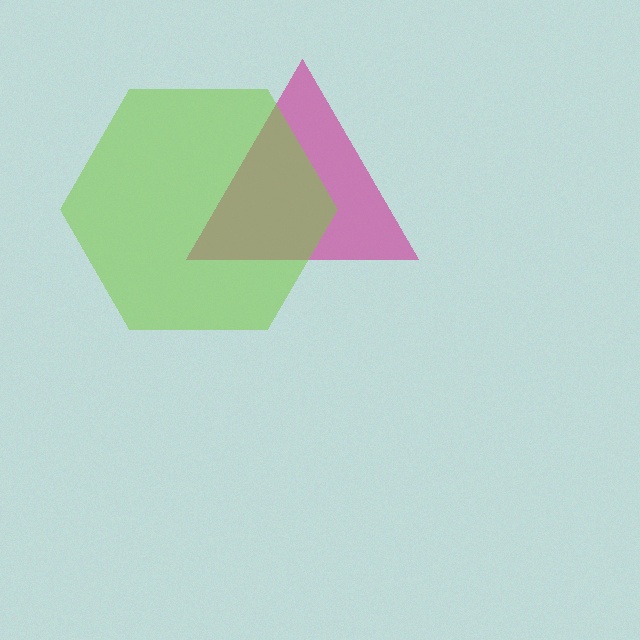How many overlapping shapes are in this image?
There are 2 overlapping shapes in the image.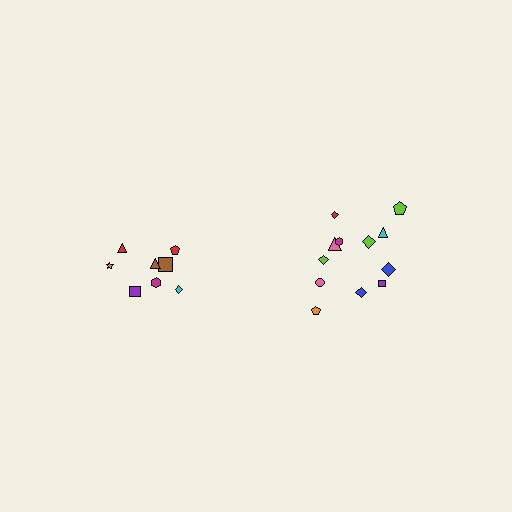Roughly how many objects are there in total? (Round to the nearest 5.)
Roughly 20 objects in total.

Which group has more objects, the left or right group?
The right group.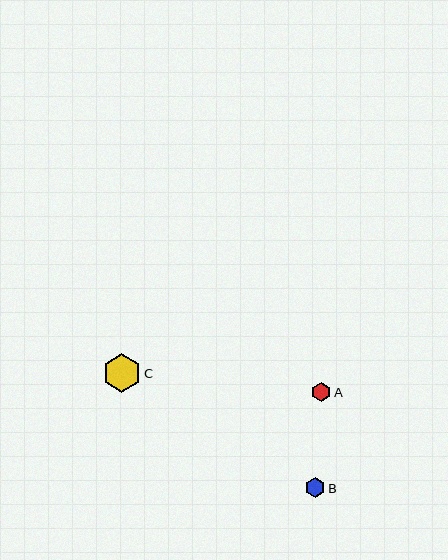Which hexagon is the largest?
Hexagon C is the largest with a size of approximately 38 pixels.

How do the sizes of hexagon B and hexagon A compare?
Hexagon B and hexagon A are approximately the same size.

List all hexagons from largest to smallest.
From largest to smallest: C, B, A.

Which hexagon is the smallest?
Hexagon A is the smallest with a size of approximately 19 pixels.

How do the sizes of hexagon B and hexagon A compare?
Hexagon B and hexagon A are approximately the same size.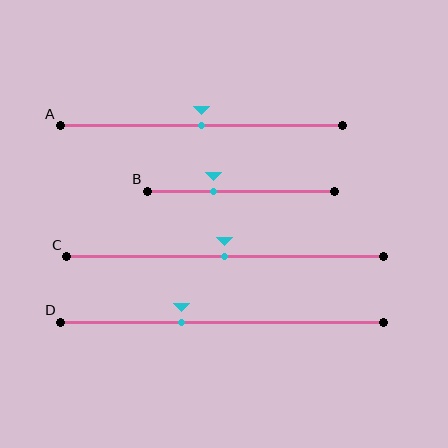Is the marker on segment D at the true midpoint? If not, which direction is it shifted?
No, the marker on segment D is shifted to the left by about 12% of the segment length.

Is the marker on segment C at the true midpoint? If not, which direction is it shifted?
Yes, the marker on segment C is at the true midpoint.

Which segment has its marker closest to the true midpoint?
Segment A has its marker closest to the true midpoint.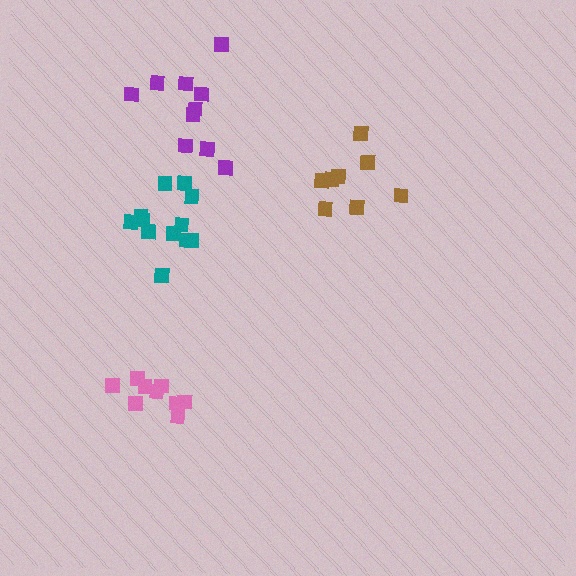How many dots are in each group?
Group 1: 10 dots, Group 2: 9 dots, Group 3: 12 dots, Group 4: 8 dots (39 total).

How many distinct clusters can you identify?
There are 4 distinct clusters.